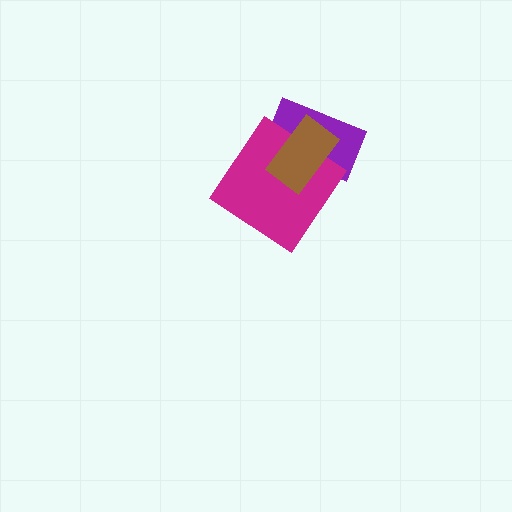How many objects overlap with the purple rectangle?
2 objects overlap with the purple rectangle.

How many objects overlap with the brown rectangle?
2 objects overlap with the brown rectangle.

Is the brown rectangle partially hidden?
No, no other shape covers it.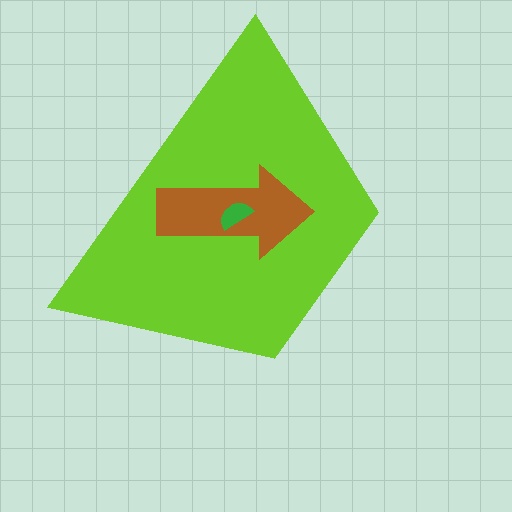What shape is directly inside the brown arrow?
The green semicircle.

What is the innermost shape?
The green semicircle.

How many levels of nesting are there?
3.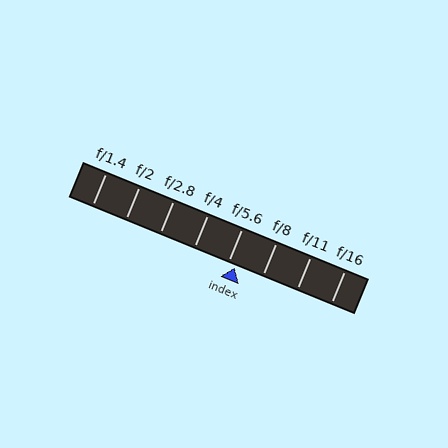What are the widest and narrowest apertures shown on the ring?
The widest aperture shown is f/1.4 and the narrowest is f/16.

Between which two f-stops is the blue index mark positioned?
The index mark is between f/5.6 and f/8.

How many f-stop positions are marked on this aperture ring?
There are 8 f-stop positions marked.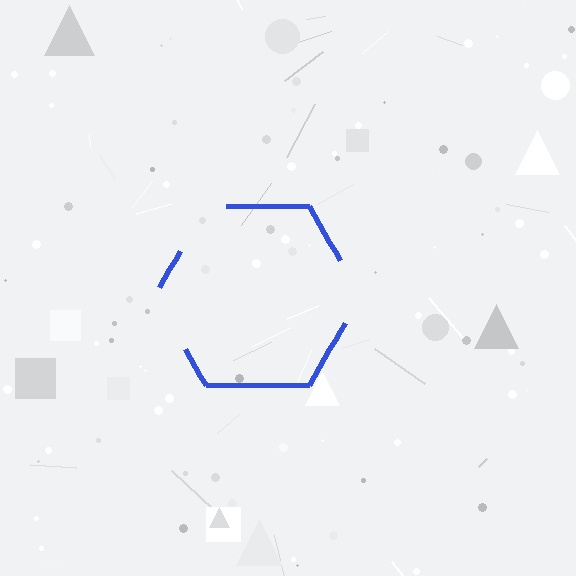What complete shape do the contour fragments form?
The contour fragments form a hexagon.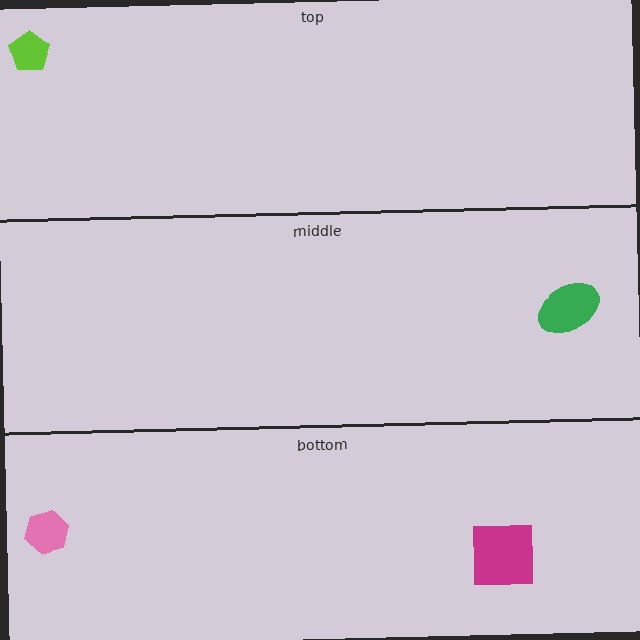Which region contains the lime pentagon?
The top region.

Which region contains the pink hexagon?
The bottom region.